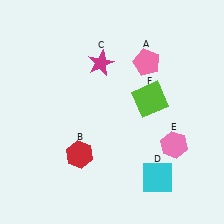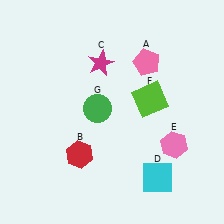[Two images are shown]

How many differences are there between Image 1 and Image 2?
There is 1 difference between the two images.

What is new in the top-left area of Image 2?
A green circle (G) was added in the top-left area of Image 2.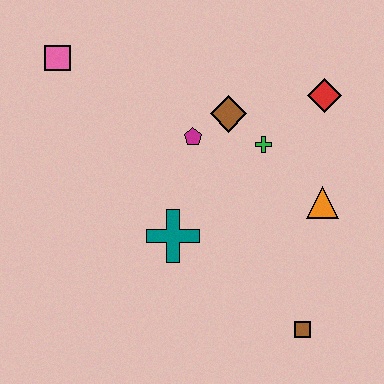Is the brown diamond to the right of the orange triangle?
No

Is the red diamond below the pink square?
Yes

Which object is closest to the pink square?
The magenta pentagon is closest to the pink square.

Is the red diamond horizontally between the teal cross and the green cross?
No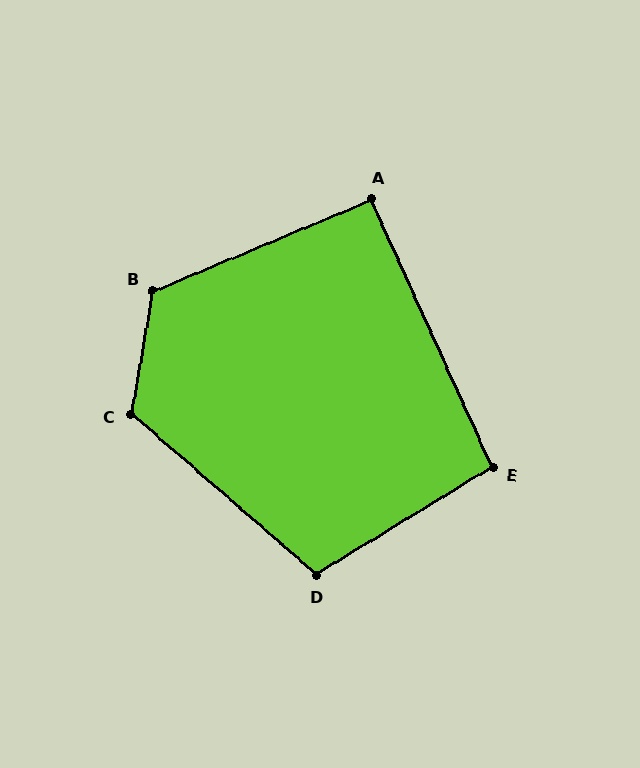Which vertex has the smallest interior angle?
A, at approximately 92 degrees.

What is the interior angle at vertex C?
Approximately 121 degrees (obtuse).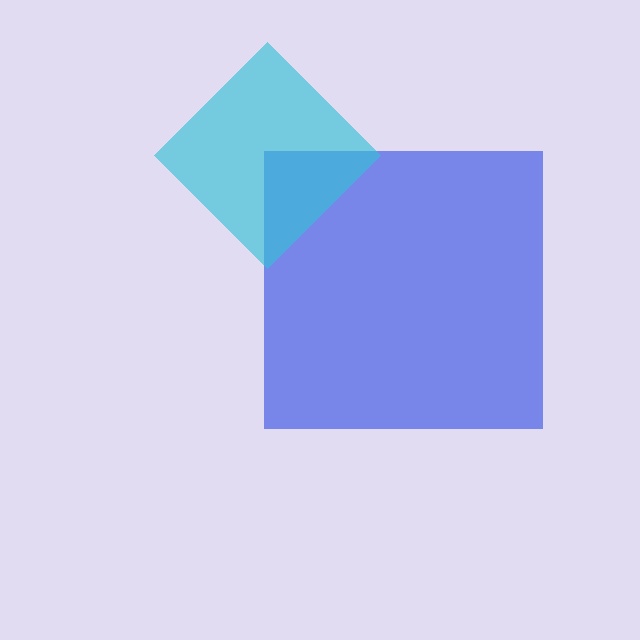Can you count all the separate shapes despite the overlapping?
Yes, there are 2 separate shapes.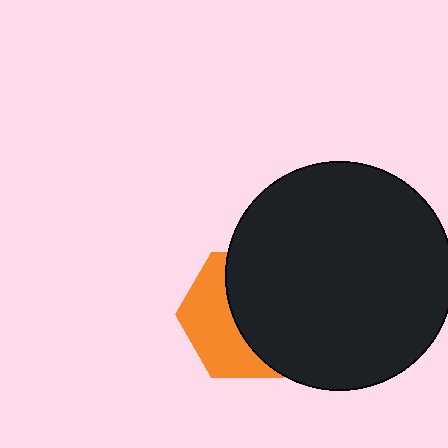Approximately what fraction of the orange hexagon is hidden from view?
Roughly 58% of the orange hexagon is hidden behind the black circle.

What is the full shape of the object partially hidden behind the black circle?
The partially hidden object is an orange hexagon.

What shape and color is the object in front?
The object in front is a black circle.